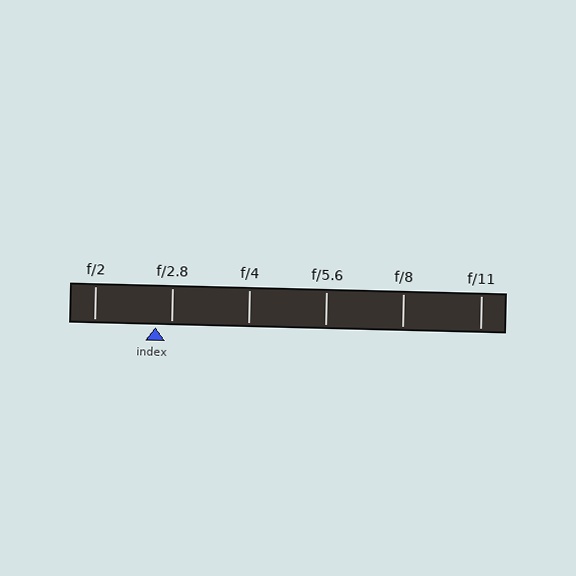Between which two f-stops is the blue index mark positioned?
The index mark is between f/2 and f/2.8.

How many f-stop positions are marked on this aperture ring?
There are 6 f-stop positions marked.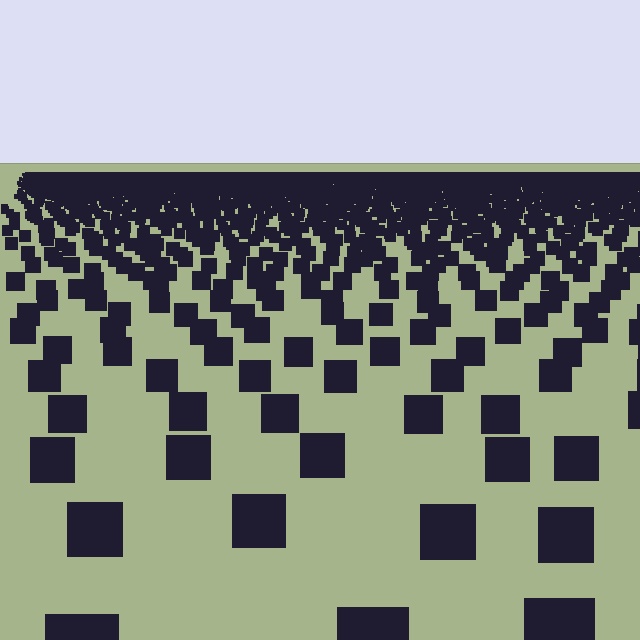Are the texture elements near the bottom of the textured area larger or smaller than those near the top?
Larger. Near the bottom, elements are closer to the viewer and appear at a bigger on-screen size.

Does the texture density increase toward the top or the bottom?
Density increases toward the top.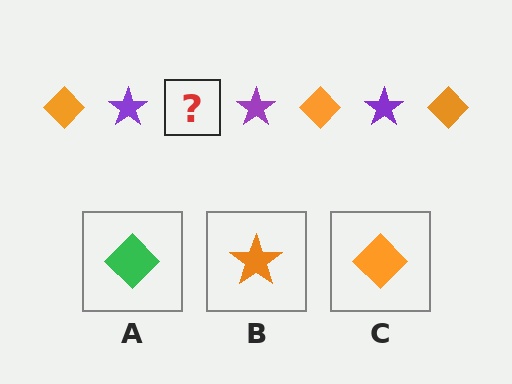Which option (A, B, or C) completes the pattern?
C.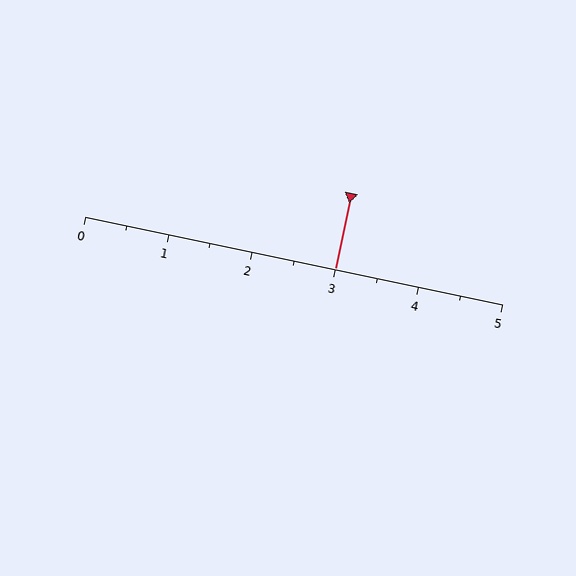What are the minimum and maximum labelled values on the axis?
The axis runs from 0 to 5.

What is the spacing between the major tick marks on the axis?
The major ticks are spaced 1 apart.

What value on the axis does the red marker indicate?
The marker indicates approximately 3.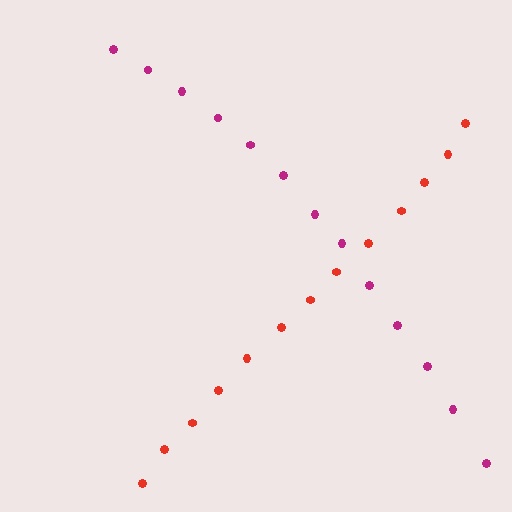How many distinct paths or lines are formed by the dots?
There are 2 distinct paths.